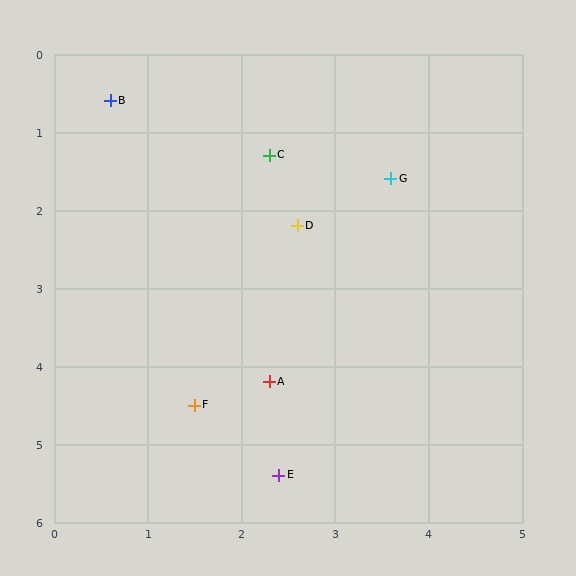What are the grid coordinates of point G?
Point G is at approximately (3.6, 1.6).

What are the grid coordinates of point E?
Point E is at approximately (2.4, 5.4).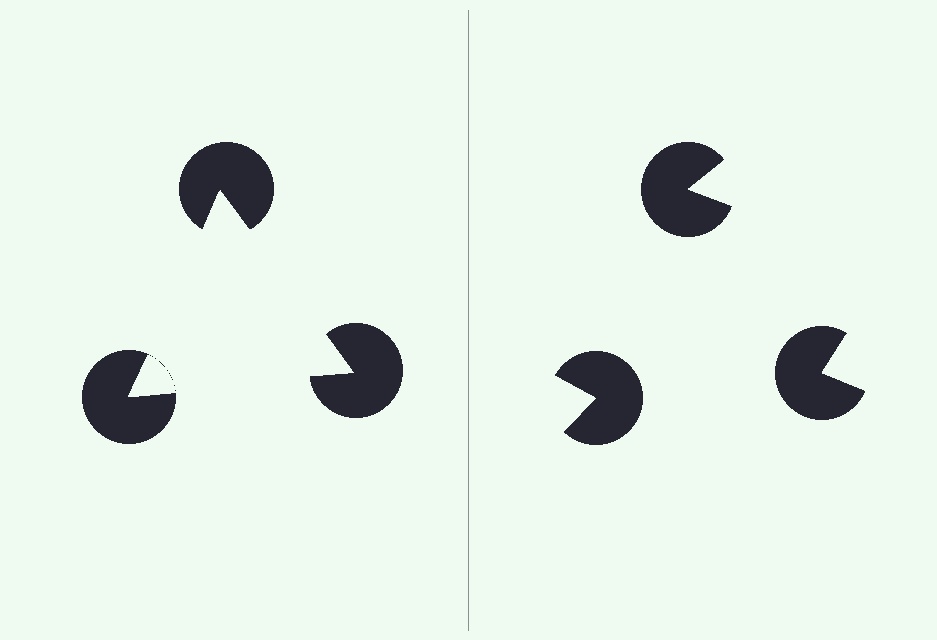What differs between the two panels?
The pac-man discs are positioned identically on both sides; only the wedge orientations differ. On the left they align to a triangle; on the right they are misaligned.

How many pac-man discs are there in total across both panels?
6 — 3 on each side.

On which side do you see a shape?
An illusory triangle appears on the left side. On the right side the wedge cuts are rotated, so no coherent shape forms.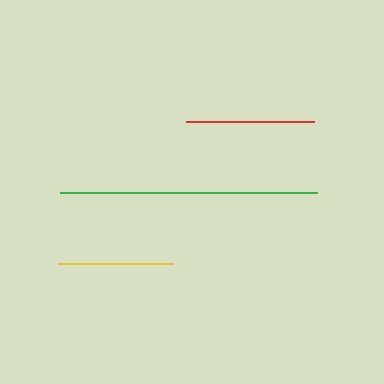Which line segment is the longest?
The green line is the longest at approximately 257 pixels.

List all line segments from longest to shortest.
From longest to shortest: green, red, yellow.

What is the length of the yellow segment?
The yellow segment is approximately 115 pixels long.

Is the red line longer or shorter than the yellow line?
The red line is longer than the yellow line.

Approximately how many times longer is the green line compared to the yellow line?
The green line is approximately 2.2 times the length of the yellow line.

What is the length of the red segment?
The red segment is approximately 128 pixels long.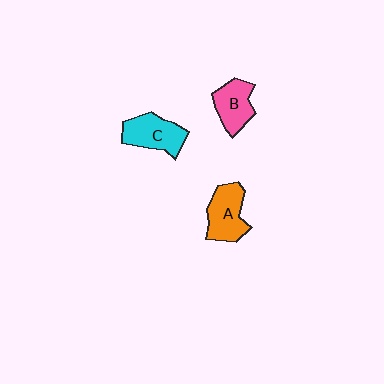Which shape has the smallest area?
Shape B (pink).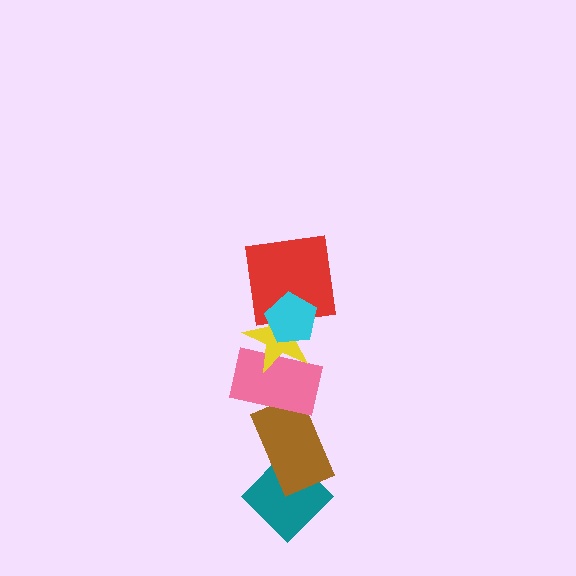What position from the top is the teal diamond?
The teal diamond is 6th from the top.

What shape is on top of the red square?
The cyan pentagon is on top of the red square.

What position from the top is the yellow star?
The yellow star is 3rd from the top.